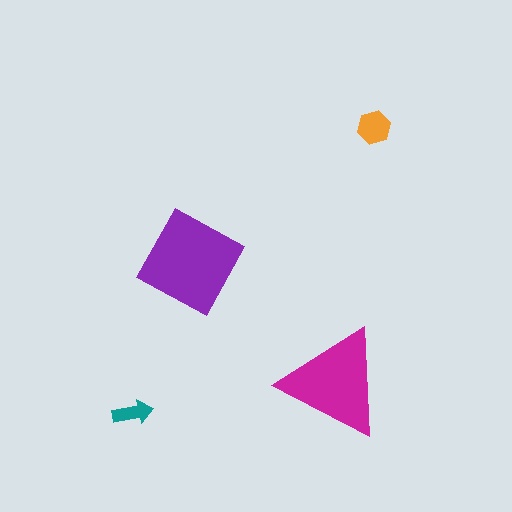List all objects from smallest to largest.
The teal arrow, the orange hexagon, the magenta triangle, the purple diamond.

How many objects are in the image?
There are 4 objects in the image.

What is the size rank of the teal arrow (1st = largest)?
4th.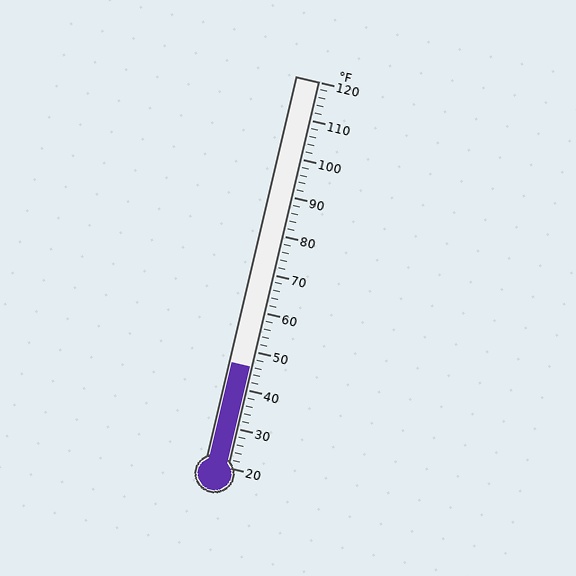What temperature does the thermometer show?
The thermometer shows approximately 46°F.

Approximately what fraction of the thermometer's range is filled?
The thermometer is filled to approximately 25% of its range.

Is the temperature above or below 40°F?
The temperature is above 40°F.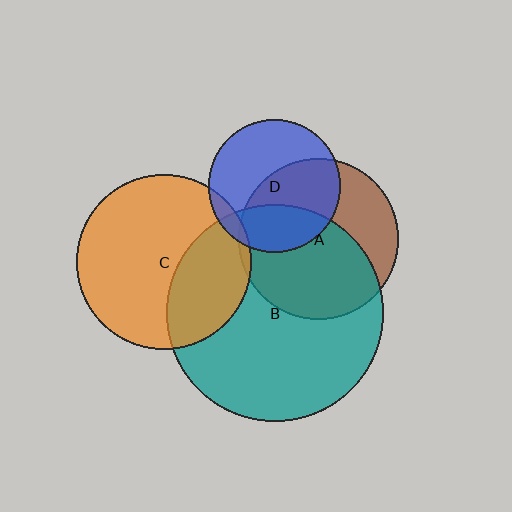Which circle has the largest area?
Circle B (teal).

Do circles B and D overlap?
Yes.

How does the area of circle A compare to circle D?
Approximately 1.5 times.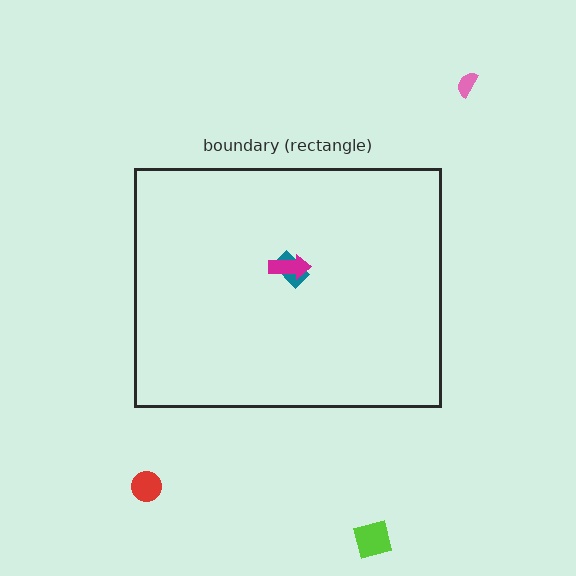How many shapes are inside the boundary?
2 inside, 3 outside.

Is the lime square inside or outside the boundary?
Outside.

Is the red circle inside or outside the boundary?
Outside.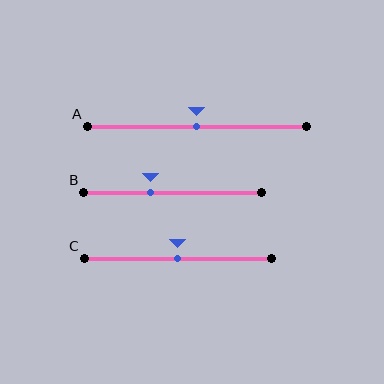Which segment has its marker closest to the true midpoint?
Segment A has its marker closest to the true midpoint.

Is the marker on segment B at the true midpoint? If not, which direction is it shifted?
No, the marker on segment B is shifted to the left by about 12% of the segment length.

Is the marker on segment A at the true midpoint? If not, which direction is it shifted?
Yes, the marker on segment A is at the true midpoint.